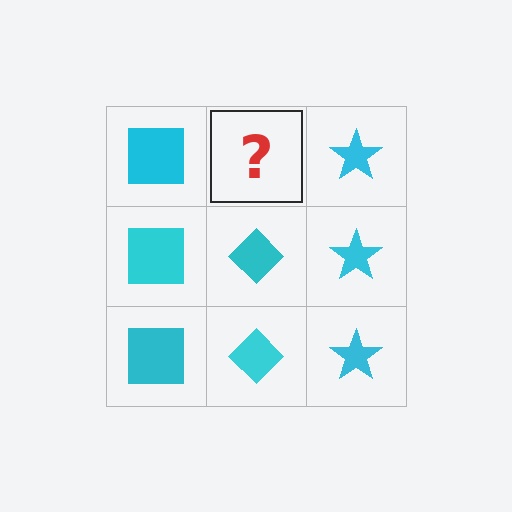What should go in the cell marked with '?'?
The missing cell should contain a cyan diamond.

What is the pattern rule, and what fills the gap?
The rule is that each column has a consistent shape. The gap should be filled with a cyan diamond.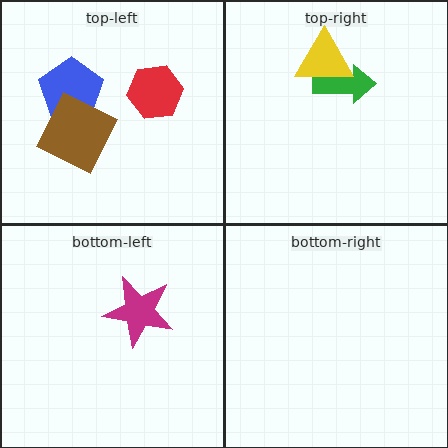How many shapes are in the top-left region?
3.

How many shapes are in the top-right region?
2.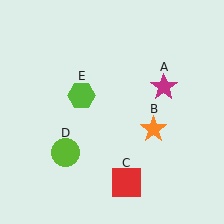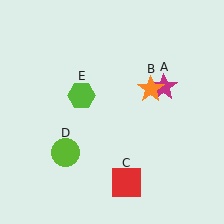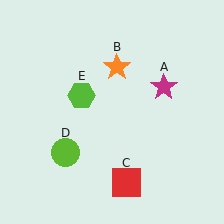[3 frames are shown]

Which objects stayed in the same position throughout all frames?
Magenta star (object A) and red square (object C) and lime circle (object D) and lime hexagon (object E) remained stationary.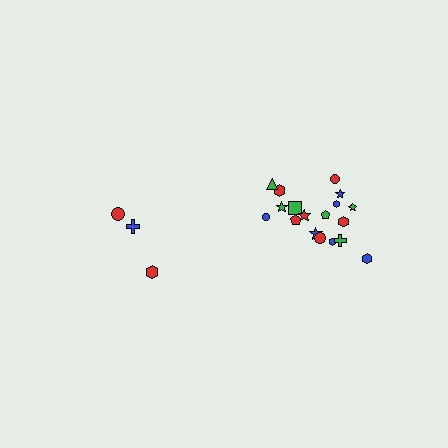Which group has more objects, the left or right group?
The right group.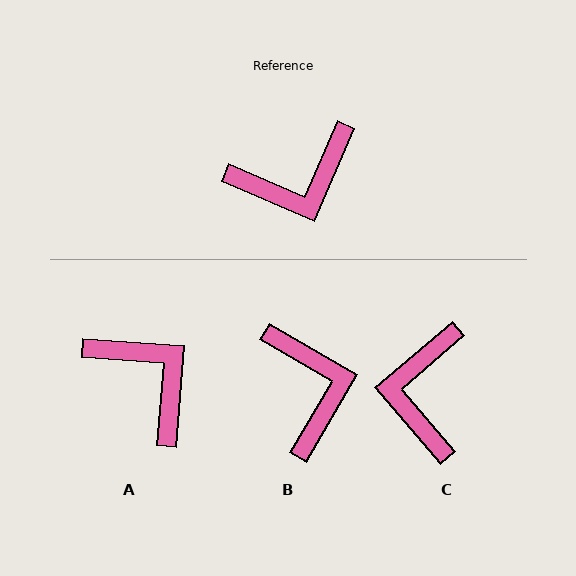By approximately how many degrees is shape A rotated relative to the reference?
Approximately 109 degrees counter-clockwise.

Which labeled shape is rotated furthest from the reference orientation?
C, about 116 degrees away.